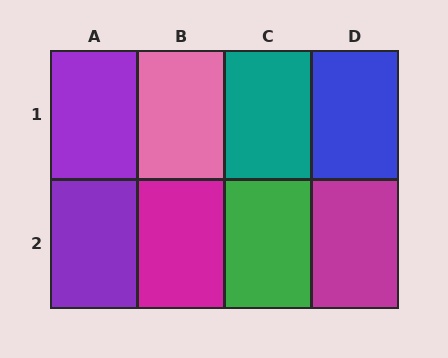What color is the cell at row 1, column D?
Blue.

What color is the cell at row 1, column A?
Purple.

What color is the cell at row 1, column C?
Teal.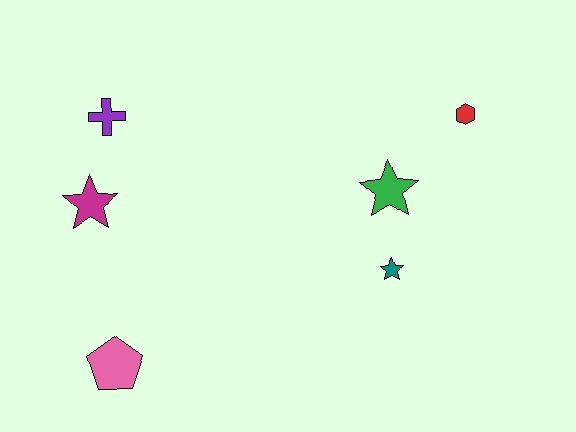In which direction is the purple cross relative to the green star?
The purple cross is to the left of the green star.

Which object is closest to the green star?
The teal star is closest to the green star.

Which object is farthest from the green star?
The pink pentagon is farthest from the green star.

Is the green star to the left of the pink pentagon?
No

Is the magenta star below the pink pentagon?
No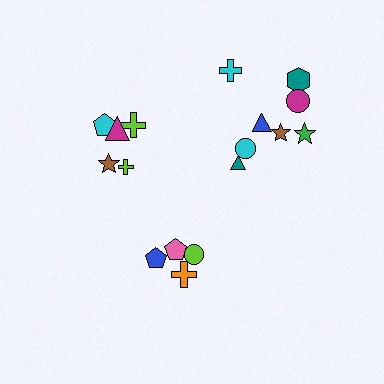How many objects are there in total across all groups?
There are 17 objects.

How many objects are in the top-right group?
There are 8 objects.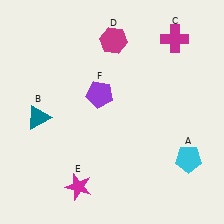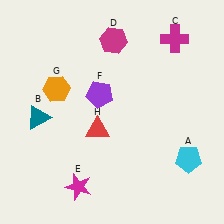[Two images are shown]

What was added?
An orange hexagon (G), a red triangle (H) were added in Image 2.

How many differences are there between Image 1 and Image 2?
There are 2 differences between the two images.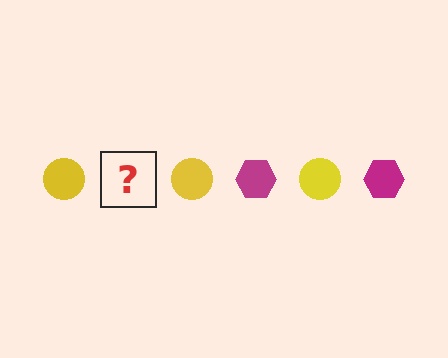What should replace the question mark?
The question mark should be replaced with a magenta hexagon.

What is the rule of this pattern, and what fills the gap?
The rule is that the pattern alternates between yellow circle and magenta hexagon. The gap should be filled with a magenta hexagon.